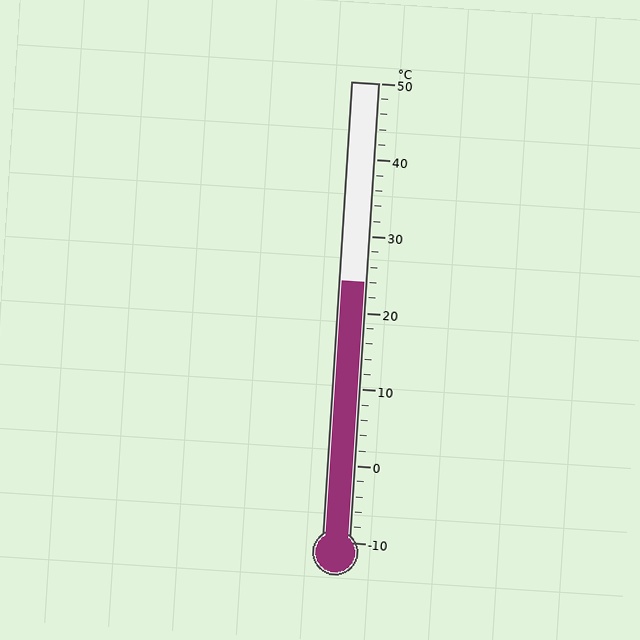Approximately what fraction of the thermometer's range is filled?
The thermometer is filled to approximately 55% of its range.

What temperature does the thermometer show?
The thermometer shows approximately 24°C.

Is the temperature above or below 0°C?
The temperature is above 0°C.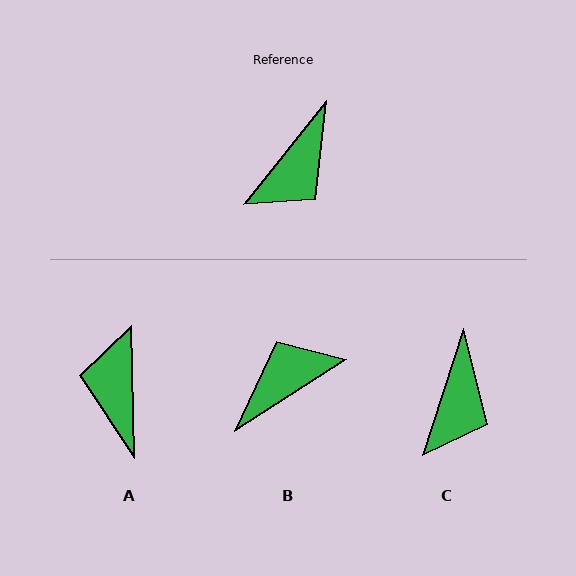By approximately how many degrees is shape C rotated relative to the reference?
Approximately 21 degrees counter-clockwise.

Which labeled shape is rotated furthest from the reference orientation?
B, about 161 degrees away.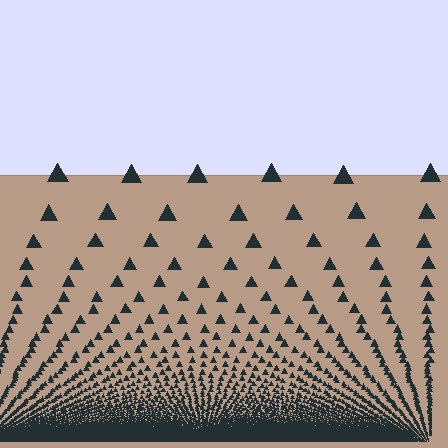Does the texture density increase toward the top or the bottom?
Density increases toward the bottom.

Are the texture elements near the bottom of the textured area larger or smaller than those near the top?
Smaller. The gradient is inverted — elements near the bottom are smaller and denser.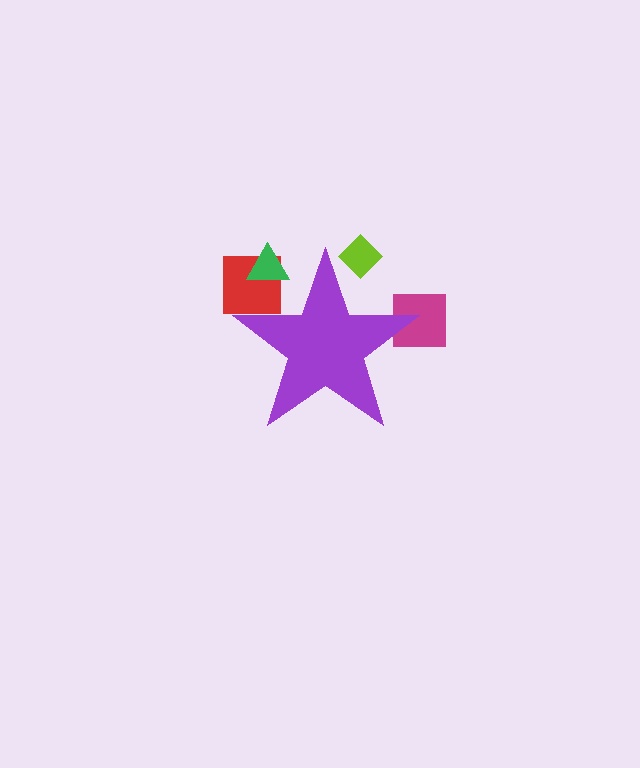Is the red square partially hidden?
Yes, the red square is partially hidden behind the purple star.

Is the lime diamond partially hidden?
Yes, the lime diamond is partially hidden behind the purple star.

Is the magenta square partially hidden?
Yes, the magenta square is partially hidden behind the purple star.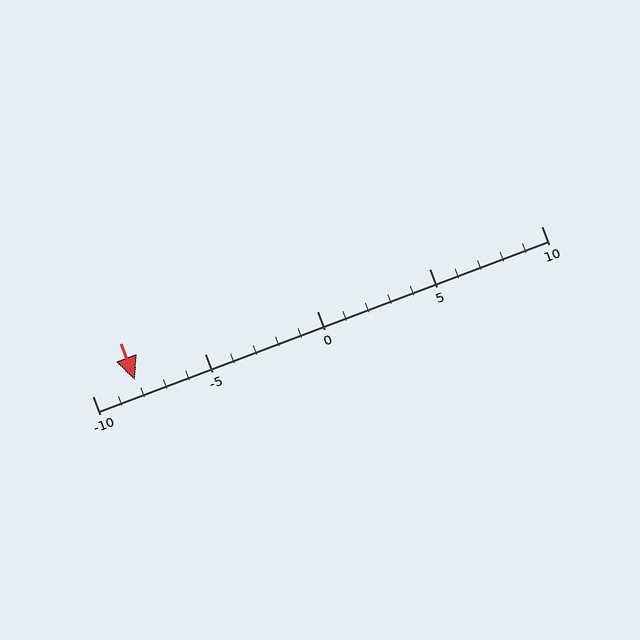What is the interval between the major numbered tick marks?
The major tick marks are spaced 5 units apart.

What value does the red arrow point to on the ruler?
The red arrow points to approximately -8.